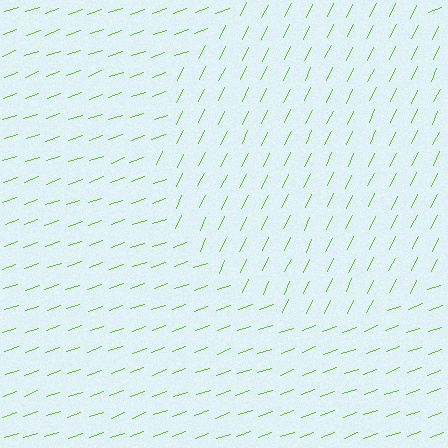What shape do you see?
I see a circle.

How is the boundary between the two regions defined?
The boundary is defined purely by a change in line orientation (approximately 45 degrees difference). All lines are the same color and thickness.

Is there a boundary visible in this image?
Yes, there is a texture boundary formed by a change in line orientation.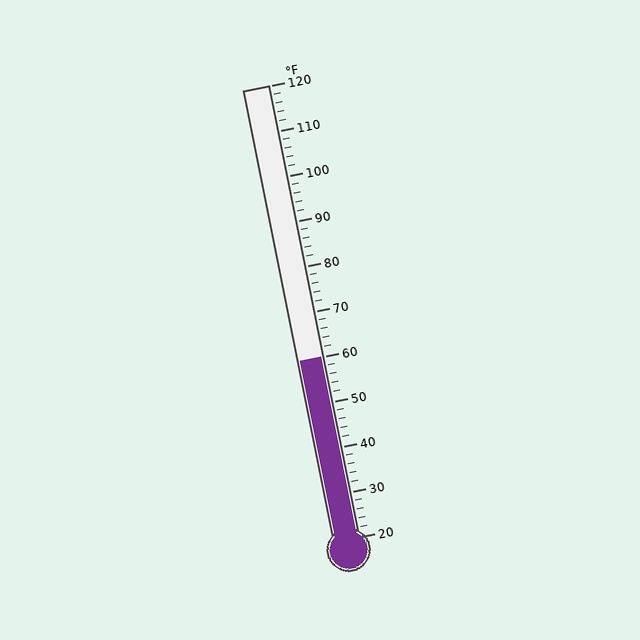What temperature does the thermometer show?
The thermometer shows approximately 60°F.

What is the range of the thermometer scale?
The thermometer scale ranges from 20°F to 120°F.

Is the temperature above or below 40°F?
The temperature is above 40°F.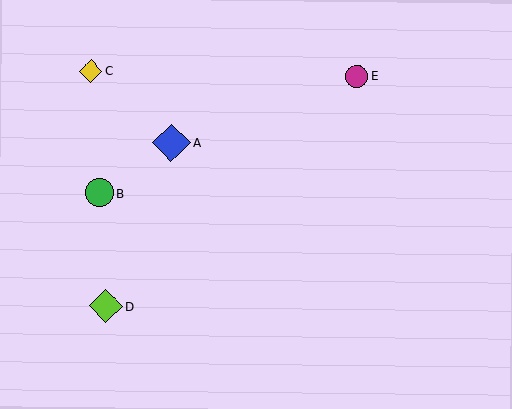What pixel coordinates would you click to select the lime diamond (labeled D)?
Click at (106, 306) to select the lime diamond D.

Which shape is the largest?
The blue diamond (labeled A) is the largest.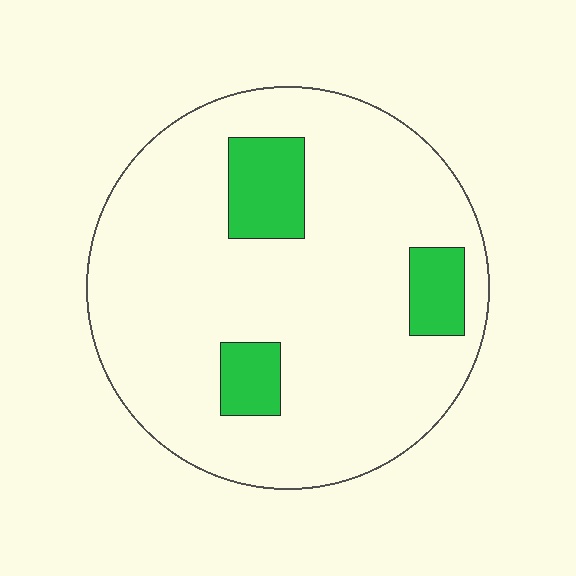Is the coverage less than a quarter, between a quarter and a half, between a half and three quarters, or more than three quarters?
Less than a quarter.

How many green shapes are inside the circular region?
3.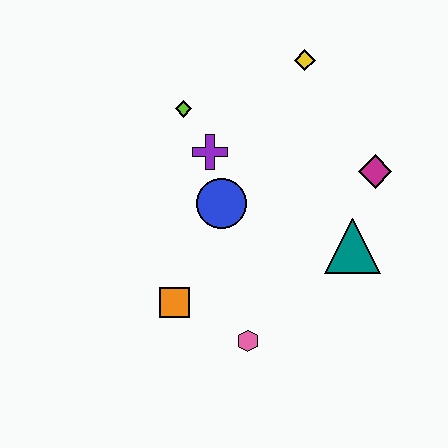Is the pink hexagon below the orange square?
Yes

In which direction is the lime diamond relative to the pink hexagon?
The lime diamond is above the pink hexagon.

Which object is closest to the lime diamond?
The purple cross is closest to the lime diamond.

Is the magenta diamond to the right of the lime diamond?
Yes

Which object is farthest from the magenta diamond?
The orange square is farthest from the magenta diamond.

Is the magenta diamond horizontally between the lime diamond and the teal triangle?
No